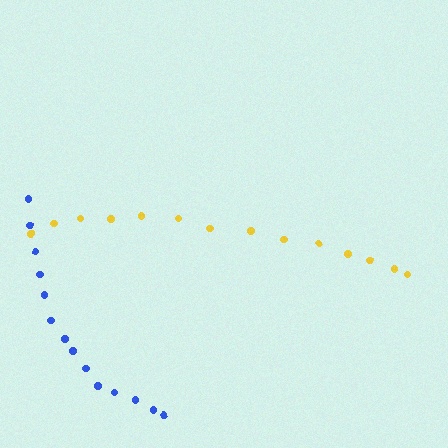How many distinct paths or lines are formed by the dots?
There are 2 distinct paths.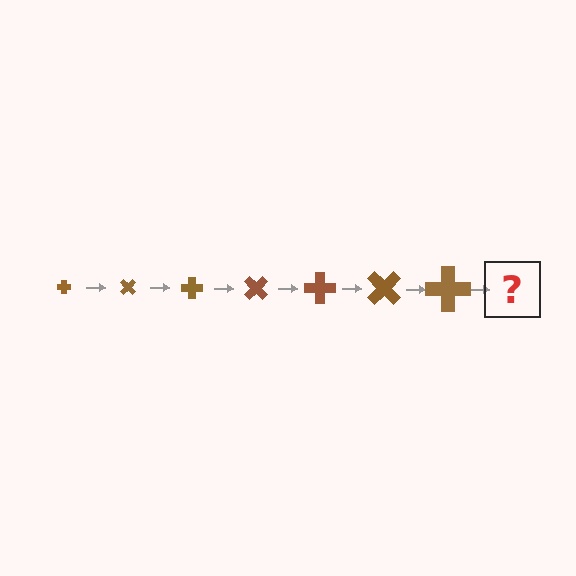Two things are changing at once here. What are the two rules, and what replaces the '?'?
The two rules are that the cross grows larger each step and it rotates 45 degrees each step. The '?' should be a cross, larger than the previous one and rotated 315 degrees from the start.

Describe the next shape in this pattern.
It should be a cross, larger than the previous one and rotated 315 degrees from the start.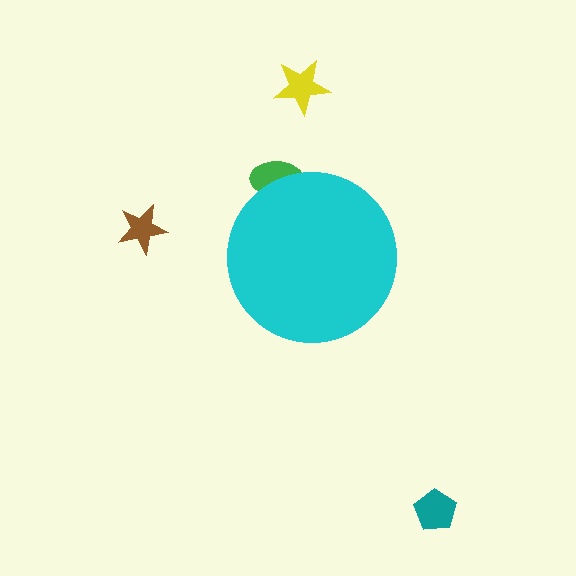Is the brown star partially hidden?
No, the brown star is fully visible.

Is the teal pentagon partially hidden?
No, the teal pentagon is fully visible.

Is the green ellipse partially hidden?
Yes, the green ellipse is partially hidden behind the cyan circle.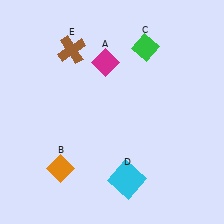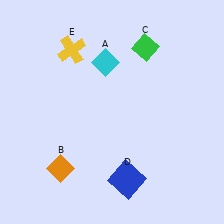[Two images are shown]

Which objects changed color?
A changed from magenta to cyan. D changed from cyan to blue. E changed from brown to yellow.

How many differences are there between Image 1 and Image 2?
There are 3 differences between the two images.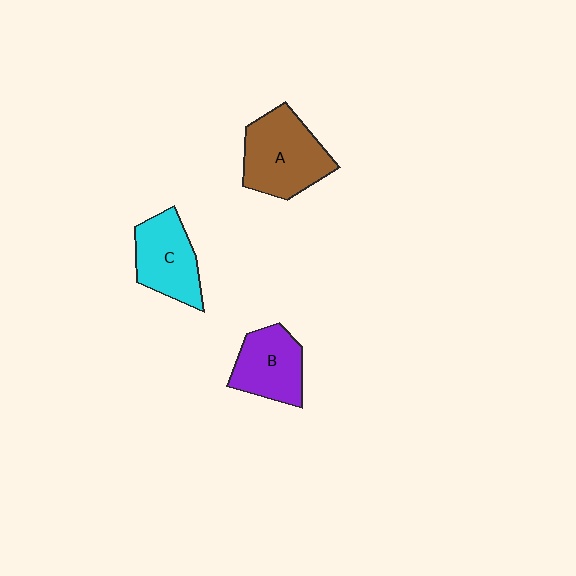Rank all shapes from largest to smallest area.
From largest to smallest: A (brown), C (cyan), B (purple).